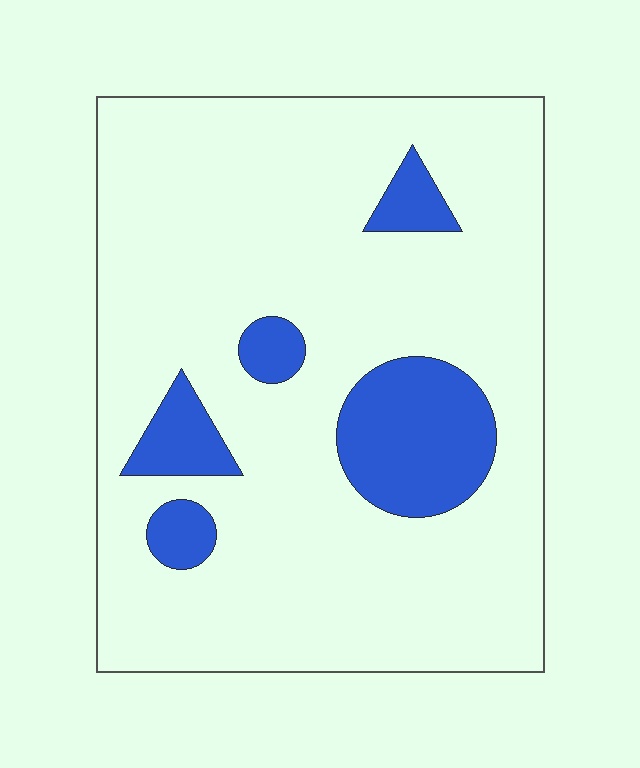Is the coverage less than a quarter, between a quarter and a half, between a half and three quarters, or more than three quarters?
Less than a quarter.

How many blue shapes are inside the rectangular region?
5.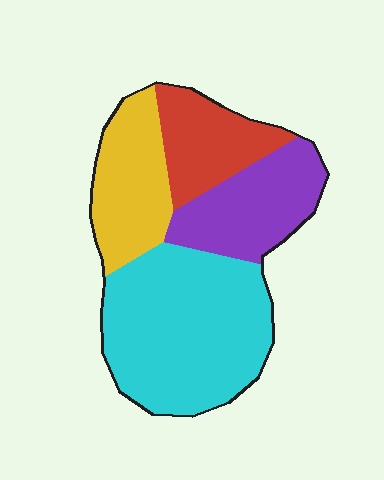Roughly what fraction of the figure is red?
Red covers roughly 15% of the figure.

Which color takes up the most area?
Cyan, at roughly 45%.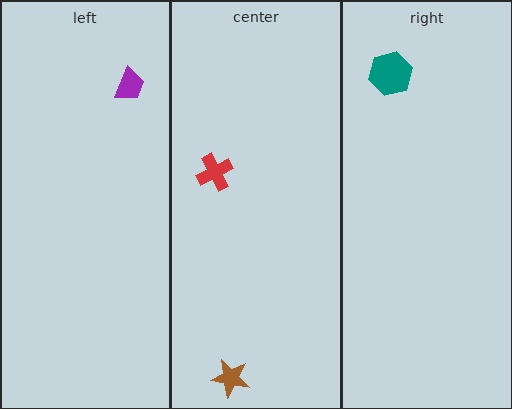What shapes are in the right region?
The teal hexagon.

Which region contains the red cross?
The center region.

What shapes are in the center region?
The brown star, the red cross.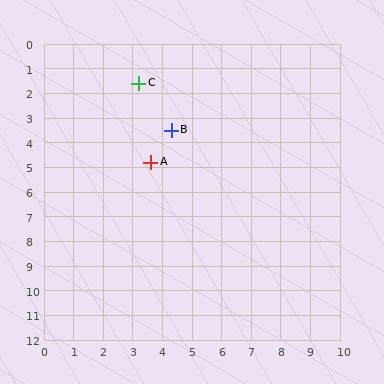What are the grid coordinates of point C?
Point C is at approximately (3.2, 1.6).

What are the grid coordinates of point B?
Point B is at approximately (4.3, 3.5).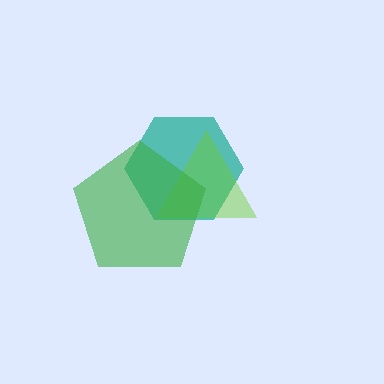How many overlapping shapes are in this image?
There are 3 overlapping shapes in the image.